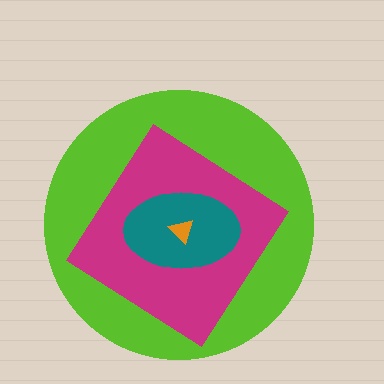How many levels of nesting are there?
4.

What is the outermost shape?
The lime circle.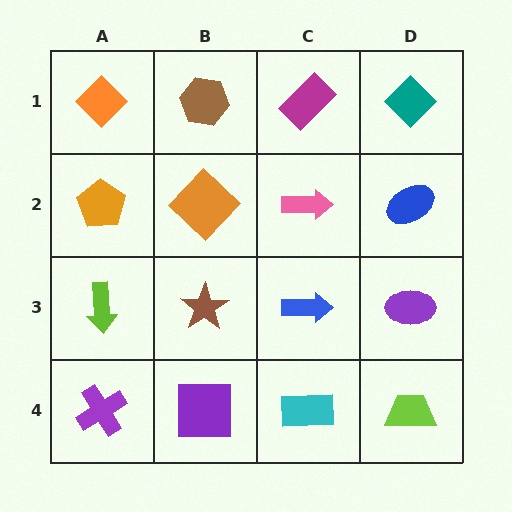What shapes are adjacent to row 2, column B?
A brown hexagon (row 1, column B), a brown star (row 3, column B), an orange pentagon (row 2, column A), a pink arrow (row 2, column C).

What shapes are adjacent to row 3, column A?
An orange pentagon (row 2, column A), a purple cross (row 4, column A), a brown star (row 3, column B).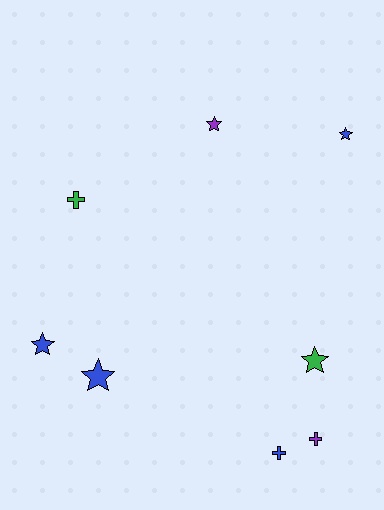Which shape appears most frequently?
Star, with 5 objects.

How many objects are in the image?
There are 8 objects.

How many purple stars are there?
There is 1 purple star.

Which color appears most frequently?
Blue, with 4 objects.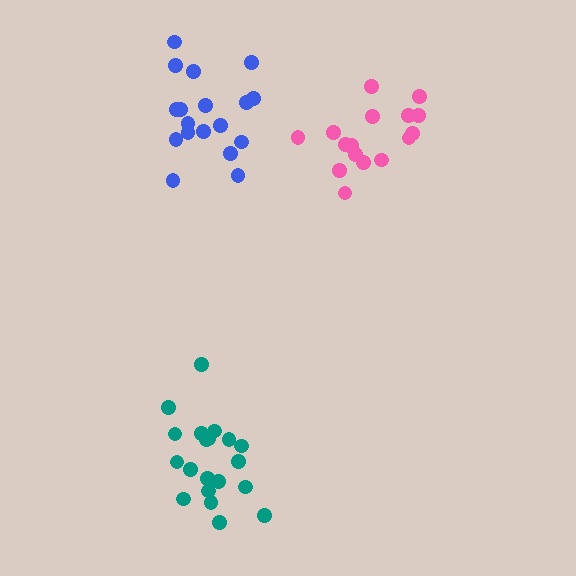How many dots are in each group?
Group 1: 20 dots, Group 2: 18 dots, Group 3: 17 dots (55 total).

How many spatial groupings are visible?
There are 3 spatial groupings.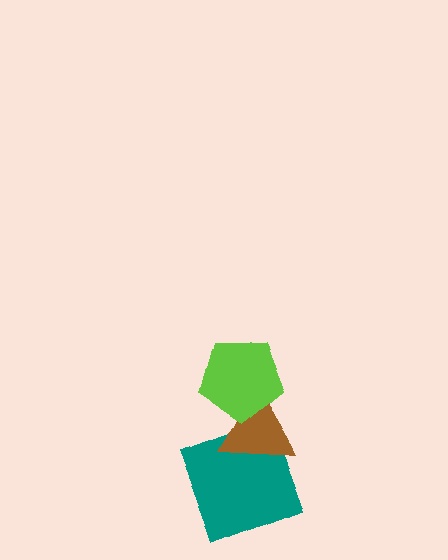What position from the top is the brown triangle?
The brown triangle is 2nd from the top.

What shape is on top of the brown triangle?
The lime pentagon is on top of the brown triangle.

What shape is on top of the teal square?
The brown triangle is on top of the teal square.